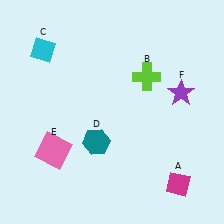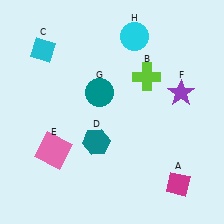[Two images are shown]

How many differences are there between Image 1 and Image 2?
There are 2 differences between the two images.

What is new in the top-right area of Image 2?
A cyan circle (H) was added in the top-right area of Image 2.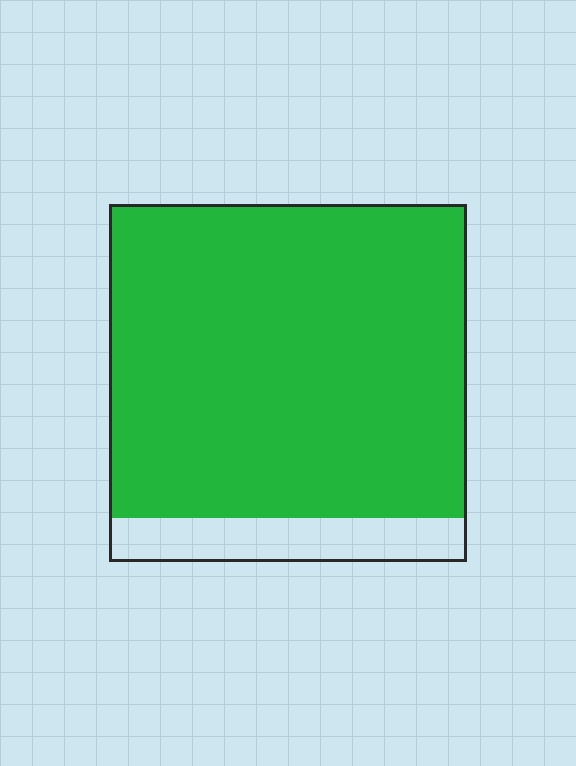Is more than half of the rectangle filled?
Yes.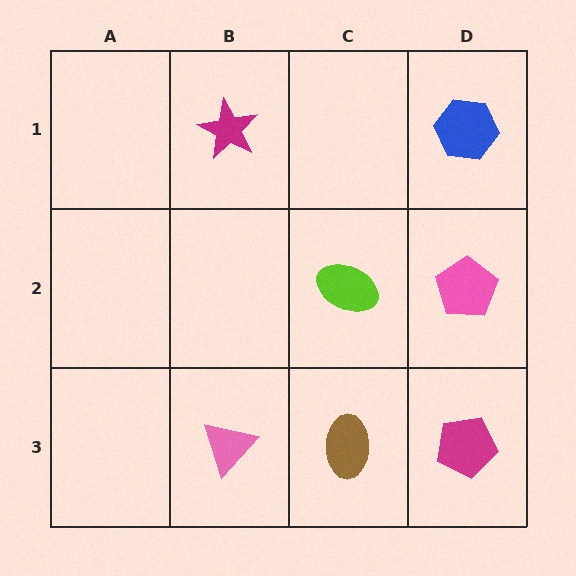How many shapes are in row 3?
3 shapes.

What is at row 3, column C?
A brown ellipse.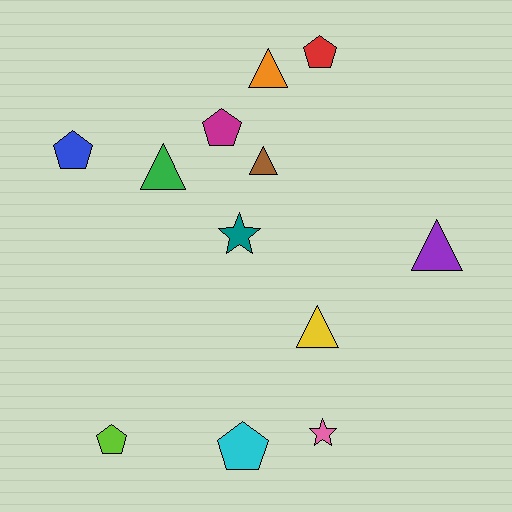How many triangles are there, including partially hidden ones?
There are 5 triangles.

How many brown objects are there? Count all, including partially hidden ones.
There is 1 brown object.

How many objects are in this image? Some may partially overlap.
There are 12 objects.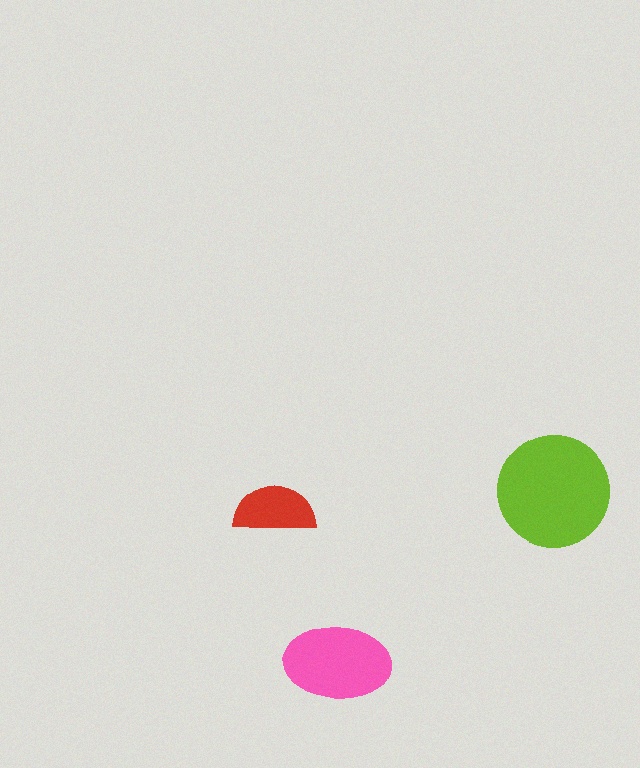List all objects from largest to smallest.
The lime circle, the pink ellipse, the red semicircle.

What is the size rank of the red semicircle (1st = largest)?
3rd.